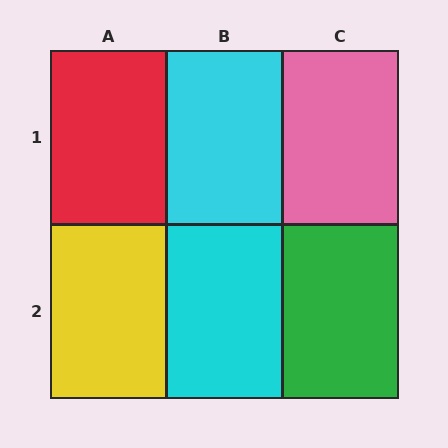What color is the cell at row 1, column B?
Cyan.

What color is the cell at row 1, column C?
Pink.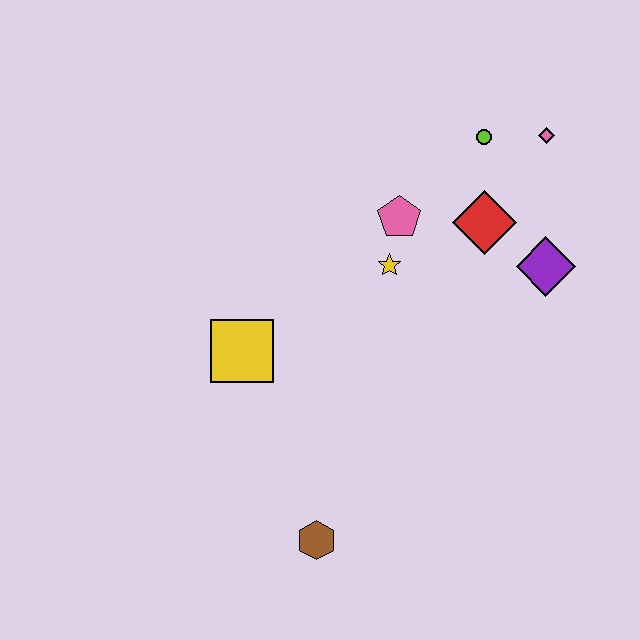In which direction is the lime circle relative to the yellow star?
The lime circle is above the yellow star.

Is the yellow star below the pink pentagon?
Yes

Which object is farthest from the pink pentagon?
The brown hexagon is farthest from the pink pentagon.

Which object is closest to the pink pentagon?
The yellow star is closest to the pink pentagon.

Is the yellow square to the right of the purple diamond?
No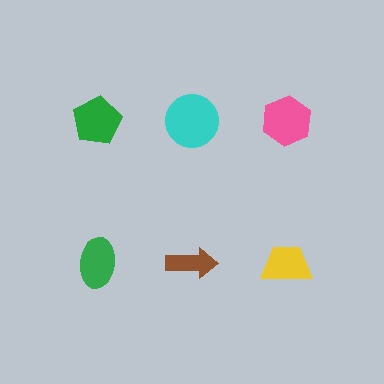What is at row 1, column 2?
A cyan circle.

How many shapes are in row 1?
3 shapes.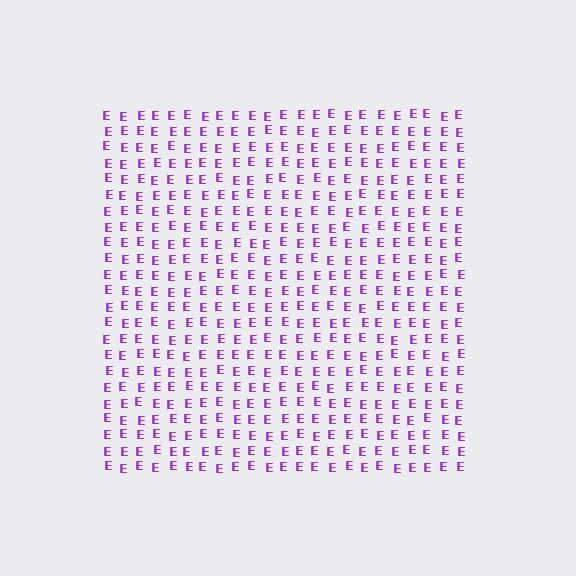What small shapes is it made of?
It is made of small letter E's.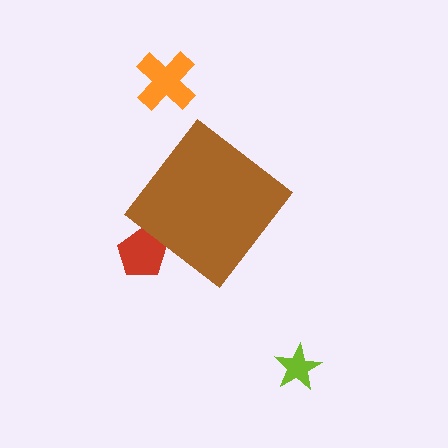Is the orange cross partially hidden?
No, the orange cross is fully visible.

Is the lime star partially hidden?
No, the lime star is fully visible.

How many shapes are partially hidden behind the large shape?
1 shape is partially hidden.